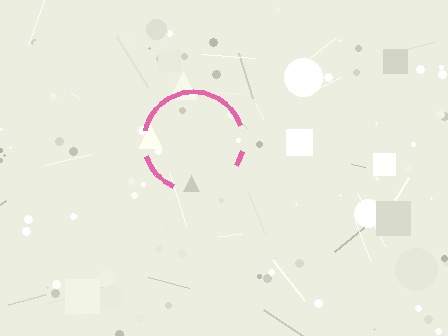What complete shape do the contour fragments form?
The contour fragments form a circle.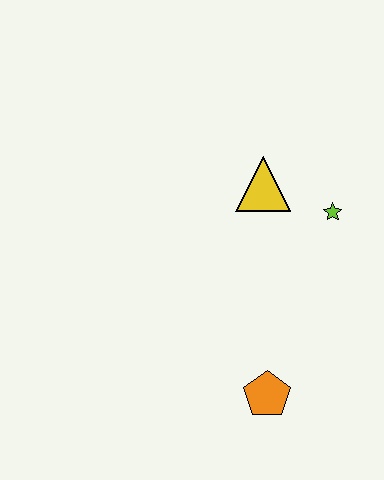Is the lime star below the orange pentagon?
No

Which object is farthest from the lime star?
The orange pentagon is farthest from the lime star.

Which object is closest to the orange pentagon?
The lime star is closest to the orange pentagon.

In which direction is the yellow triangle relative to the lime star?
The yellow triangle is to the left of the lime star.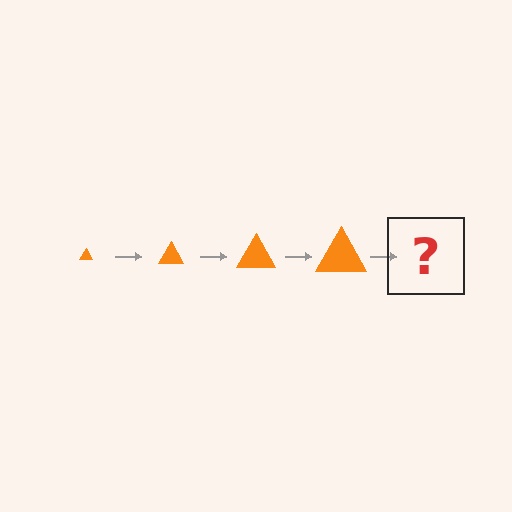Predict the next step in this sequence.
The next step is an orange triangle, larger than the previous one.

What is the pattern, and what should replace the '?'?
The pattern is that the triangle gets progressively larger each step. The '?' should be an orange triangle, larger than the previous one.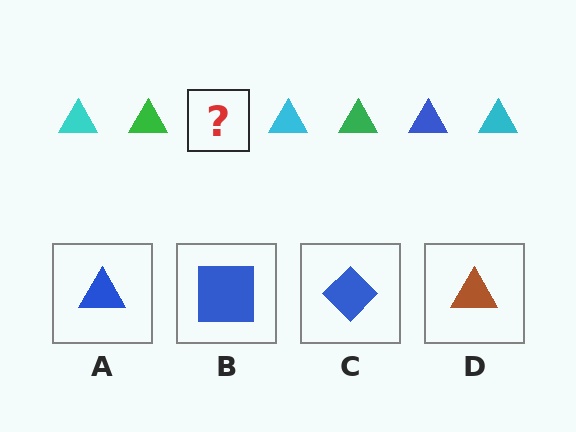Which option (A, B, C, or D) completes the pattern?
A.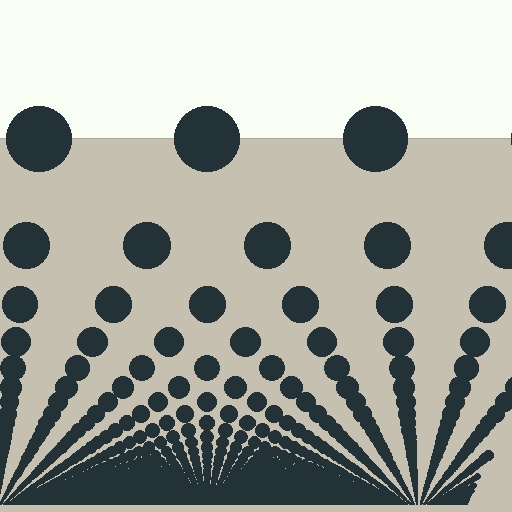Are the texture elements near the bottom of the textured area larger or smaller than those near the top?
Smaller. The gradient is inverted — elements near the bottom are smaller and denser.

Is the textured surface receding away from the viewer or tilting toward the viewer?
The surface appears to tilt toward the viewer. Texture elements get larger and sparser toward the top.